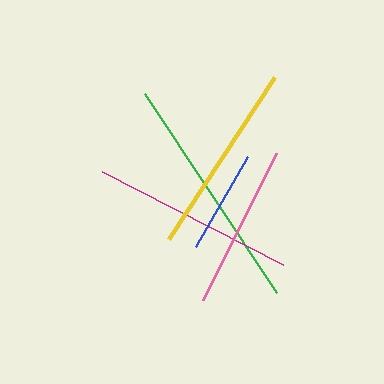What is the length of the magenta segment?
The magenta segment is approximately 205 pixels long.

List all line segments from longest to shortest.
From longest to shortest: green, magenta, yellow, pink, blue.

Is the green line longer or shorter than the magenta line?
The green line is longer than the magenta line.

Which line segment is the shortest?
The blue line is the shortest at approximately 105 pixels.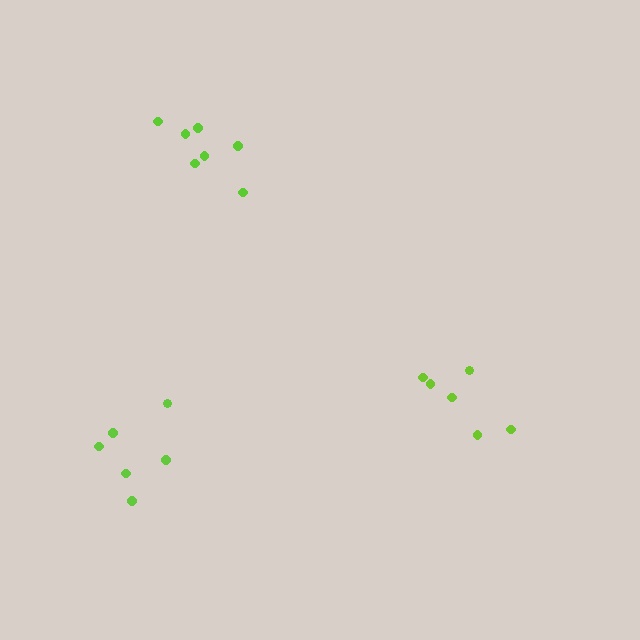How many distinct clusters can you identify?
There are 3 distinct clusters.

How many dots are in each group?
Group 1: 6 dots, Group 2: 7 dots, Group 3: 6 dots (19 total).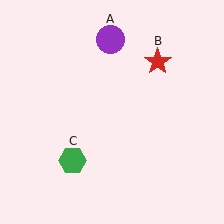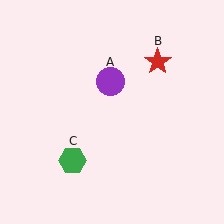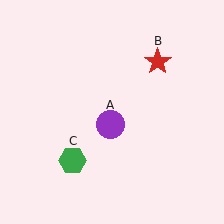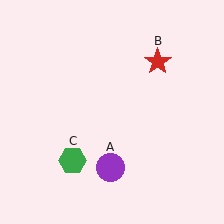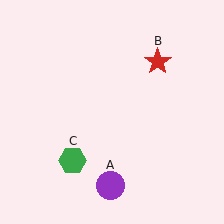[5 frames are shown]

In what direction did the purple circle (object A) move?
The purple circle (object A) moved down.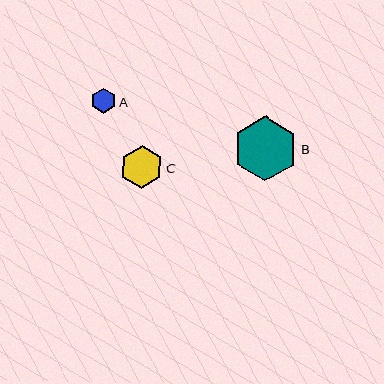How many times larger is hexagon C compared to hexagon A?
Hexagon C is approximately 1.7 times the size of hexagon A.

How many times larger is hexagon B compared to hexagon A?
Hexagon B is approximately 2.6 times the size of hexagon A.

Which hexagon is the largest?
Hexagon B is the largest with a size of approximately 65 pixels.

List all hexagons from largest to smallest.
From largest to smallest: B, C, A.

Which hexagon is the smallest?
Hexagon A is the smallest with a size of approximately 25 pixels.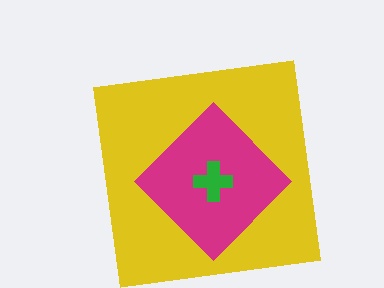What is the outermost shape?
The yellow square.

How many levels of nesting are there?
3.